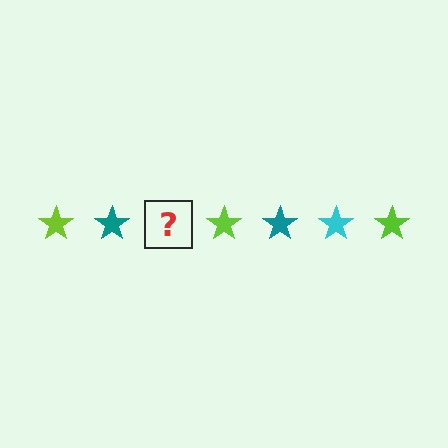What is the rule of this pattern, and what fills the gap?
The rule is that the pattern cycles through lime, teal, cyan stars. The gap should be filled with a cyan star.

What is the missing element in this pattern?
The missing element is a cyan star.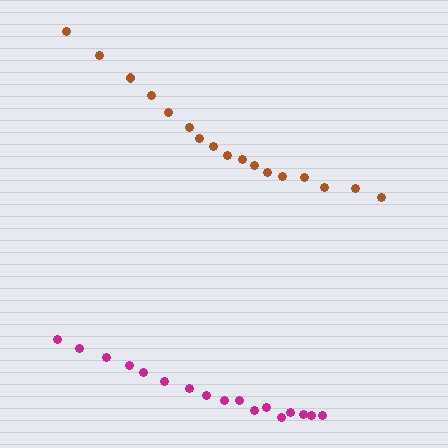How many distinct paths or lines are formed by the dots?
There are 2 distinct paths.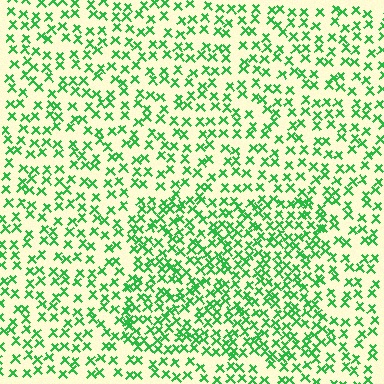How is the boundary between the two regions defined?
The boundary is defined by a change in element density (approximately 1.7x ratio). All elements are the same color, size, and shape.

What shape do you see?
I see a rectangle.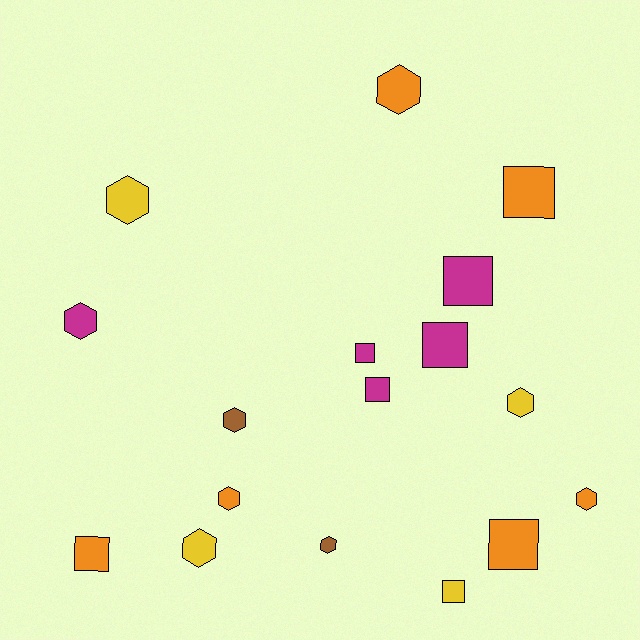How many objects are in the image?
There are 17 objects.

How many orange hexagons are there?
There are 3 orange hexagons.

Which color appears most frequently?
Orange, with 6 objects.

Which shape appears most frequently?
Hexagon, with 9 objects.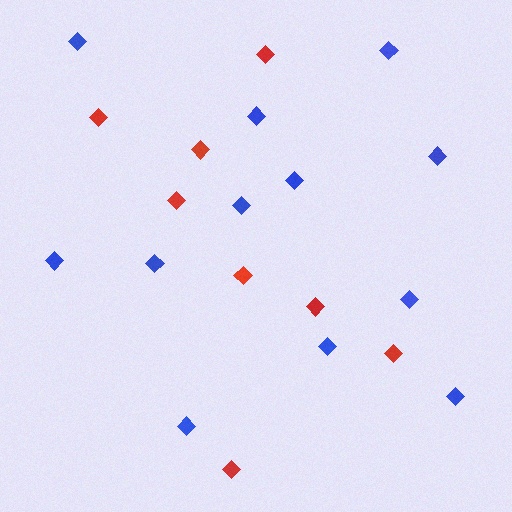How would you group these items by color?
There are 2 groups: one group of blue diamonds (12) and one group of red diamonds (8).